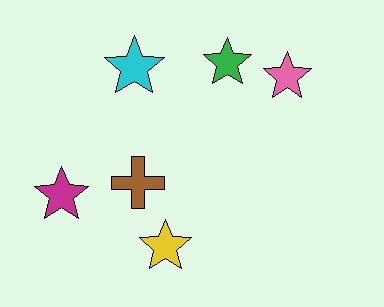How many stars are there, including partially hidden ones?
There are 5 stars.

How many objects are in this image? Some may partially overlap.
There are 6 objects.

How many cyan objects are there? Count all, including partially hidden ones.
There is 1 cyan object.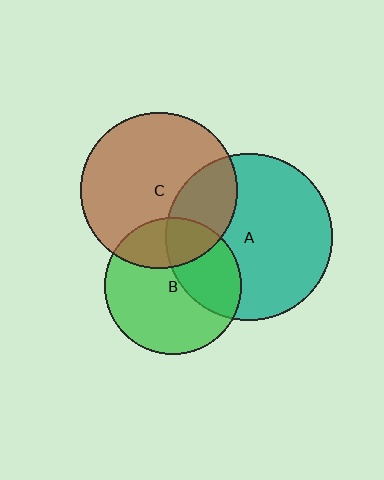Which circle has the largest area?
Circle A (teal).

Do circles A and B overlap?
Yes.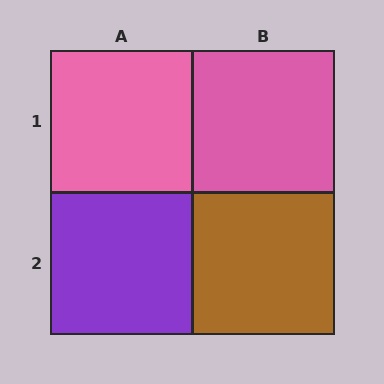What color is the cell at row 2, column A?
Purple.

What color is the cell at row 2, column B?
Brown.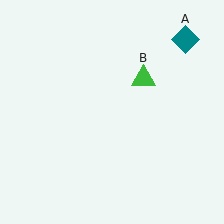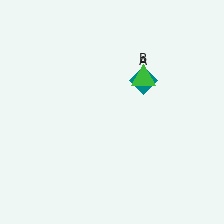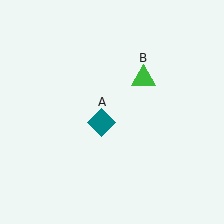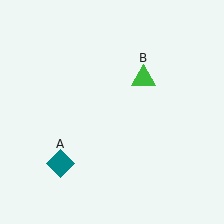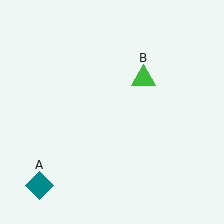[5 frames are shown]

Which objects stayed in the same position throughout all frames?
Green triangle (object B) remained stationary.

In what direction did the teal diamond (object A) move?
The teal diamond (object A) moved down and to the left.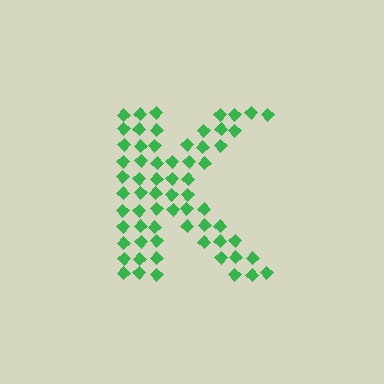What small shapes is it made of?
It is made of small diamonds.